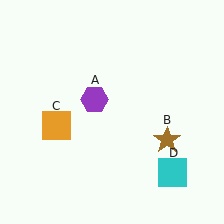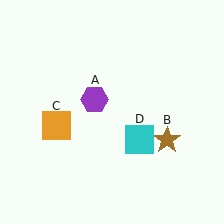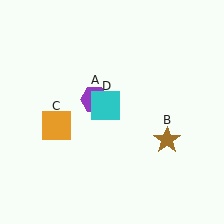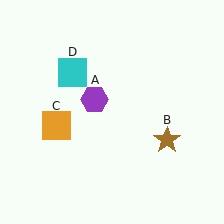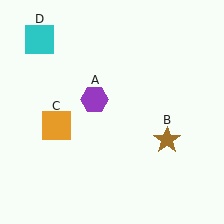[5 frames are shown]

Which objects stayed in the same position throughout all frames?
Purple hexagon (object A) and brown star (object B) and orange square (object C) remained stationary.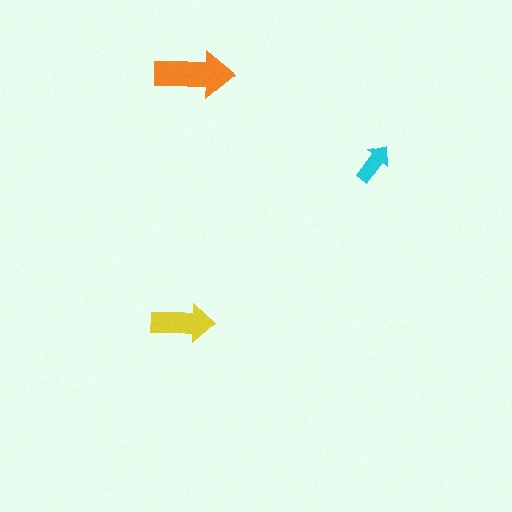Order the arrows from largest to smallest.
the orange one, the yellow one, the cyan one.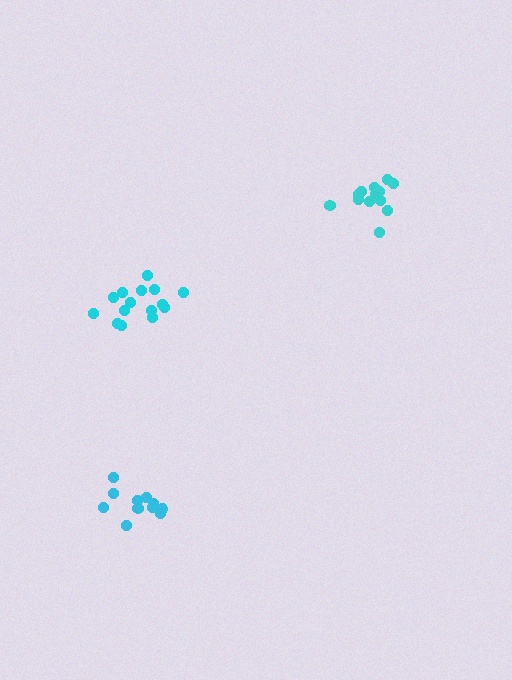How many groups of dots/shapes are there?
There are 3 groups.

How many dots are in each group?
Group 1: 15 dots, Group 2: 11 dots, Group 3: 13 dots (39 total).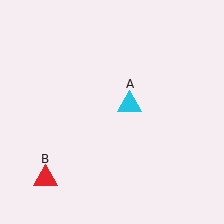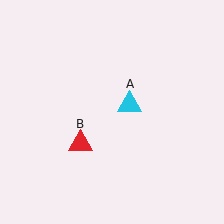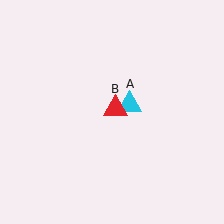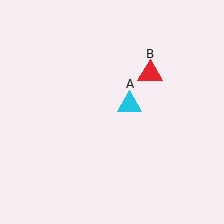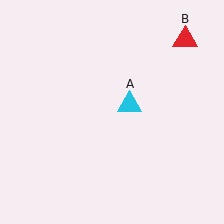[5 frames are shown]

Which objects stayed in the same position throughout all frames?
Cyan triangle (object A) remained stationary.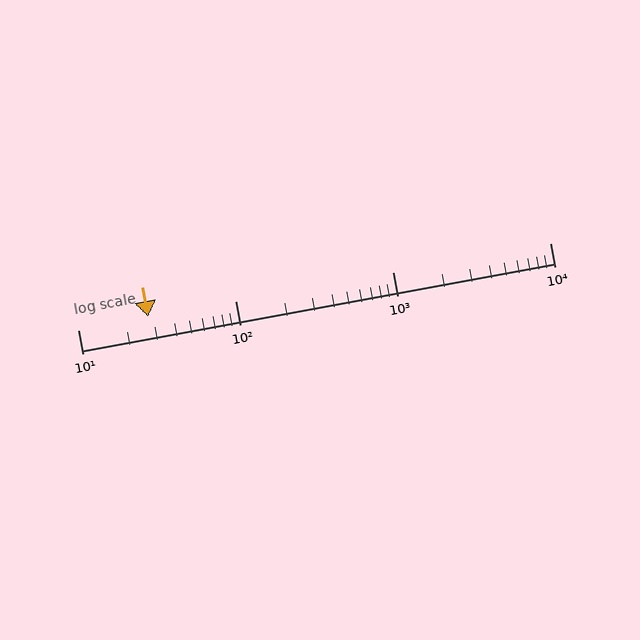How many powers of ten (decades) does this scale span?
The scale spans 3 decades, from 10 to 10000.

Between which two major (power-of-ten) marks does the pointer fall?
The pointer is between 10 and 100.